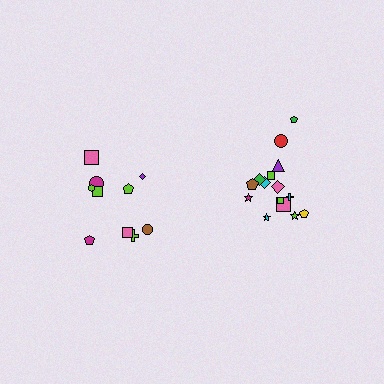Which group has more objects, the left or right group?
The right group.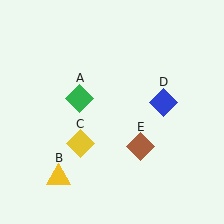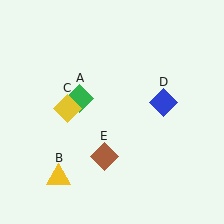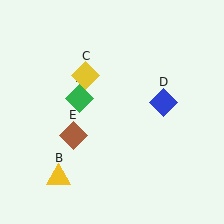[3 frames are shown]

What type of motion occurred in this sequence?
The yellow diamond (object C), brown diamond (object E) rotated clockwise around the center of the scene.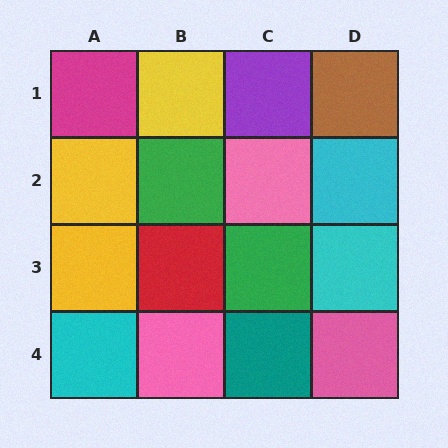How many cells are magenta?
1 cell is magenta.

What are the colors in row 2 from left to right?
Yellow, green, pink, cyan.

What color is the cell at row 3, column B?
Red.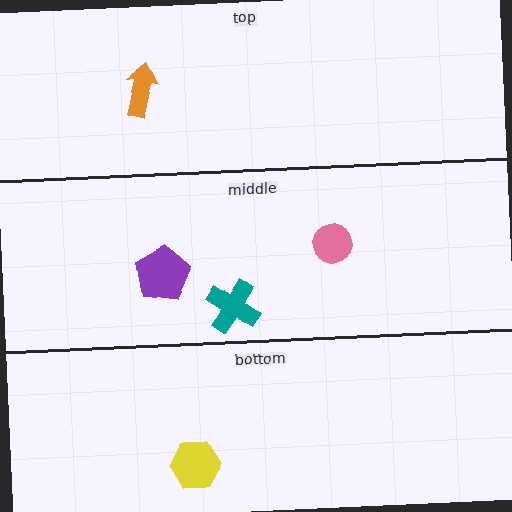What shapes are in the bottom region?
The yellow hexagon.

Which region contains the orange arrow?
The top region.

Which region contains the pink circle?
The middle region.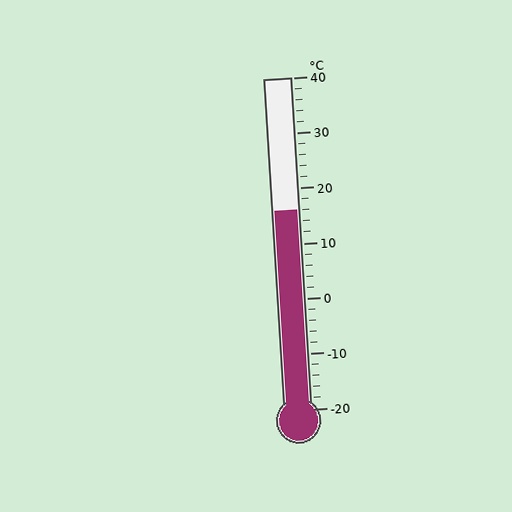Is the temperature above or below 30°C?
The temperature is below 30°C.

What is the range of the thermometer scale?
The thermometer scale ranges from -20°C to 40°C.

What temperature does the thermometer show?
The thermometer shows approximately 16°C.